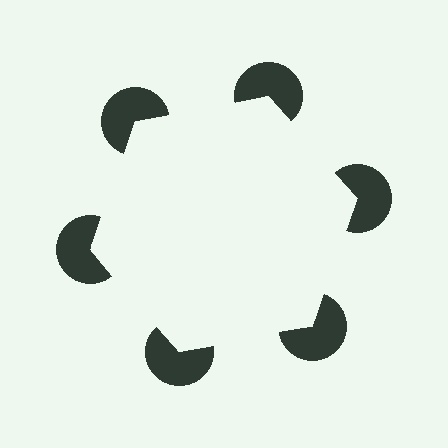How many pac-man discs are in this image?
There are 6 — one at each vertex of the illusory hexagon.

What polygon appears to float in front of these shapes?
An illusory hexagon — its edges are inferred from the aligned wedge cuts in the pac-man discs, not physically drawn.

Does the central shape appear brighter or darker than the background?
It typically appears slightly brighter than the background, even though no actual brightness change is drawn.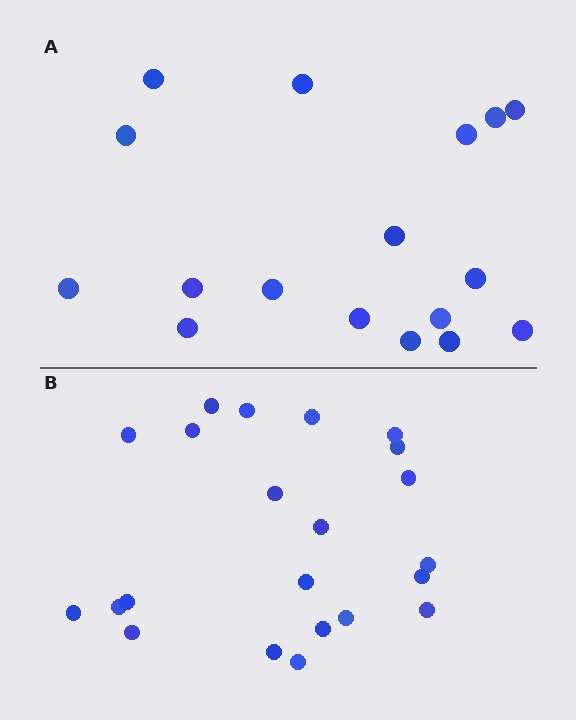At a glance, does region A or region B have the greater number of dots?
Region B (the bottom region) has more dots.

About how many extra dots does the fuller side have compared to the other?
Region B has about 5 more dots than region A.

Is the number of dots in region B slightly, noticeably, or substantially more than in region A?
Region B has noticeably more, but not dramatically so. The ratio is roughly 1.3 to 1.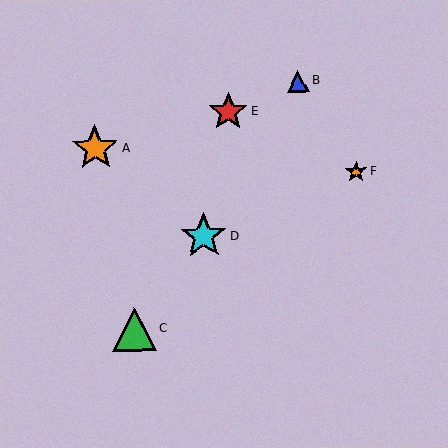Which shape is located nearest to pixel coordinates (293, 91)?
The blue triangle (labeled B) at (298, 81) is nearest to that location.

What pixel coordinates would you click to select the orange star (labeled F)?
Click at (356, 172) to select the orange star F.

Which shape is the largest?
The cyan star (labeled D) is the largest.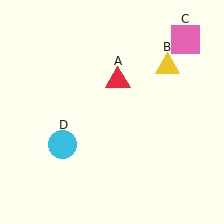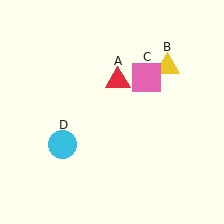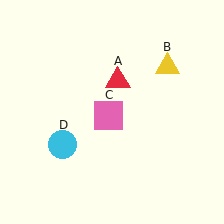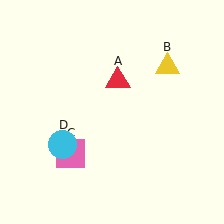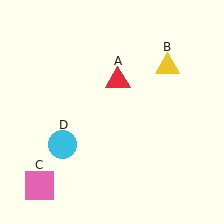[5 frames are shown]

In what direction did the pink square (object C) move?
The pink square (object C) moved down and to the left.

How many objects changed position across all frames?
1 object changed position: pink square (object C).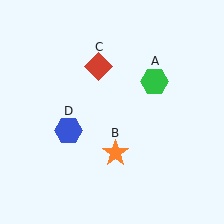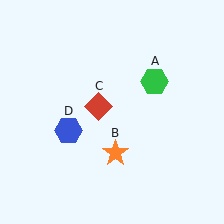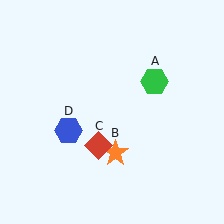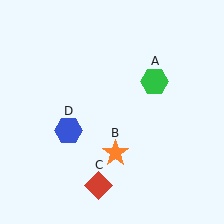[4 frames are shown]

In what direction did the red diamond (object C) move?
The red diamond (object C) moved down.